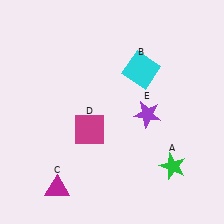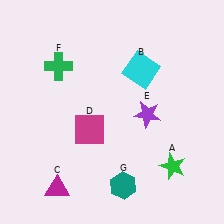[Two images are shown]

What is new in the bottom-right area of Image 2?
A teal hexagon (G) was added in the bottom-right area of Image 2.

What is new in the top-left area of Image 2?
A green cross (F) was added in the top-left area of Image 2.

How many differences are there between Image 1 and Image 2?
There are 2 differences between the two images.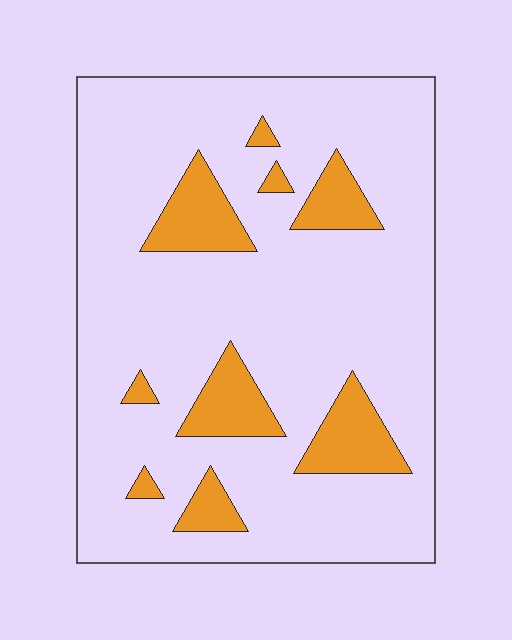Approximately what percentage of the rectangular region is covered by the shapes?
Approximately 15%.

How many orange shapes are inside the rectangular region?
9.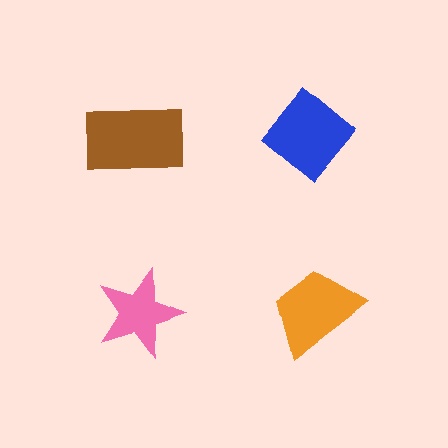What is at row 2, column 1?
A pink star.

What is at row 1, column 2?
A blue diamond.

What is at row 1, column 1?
A brown rectangle.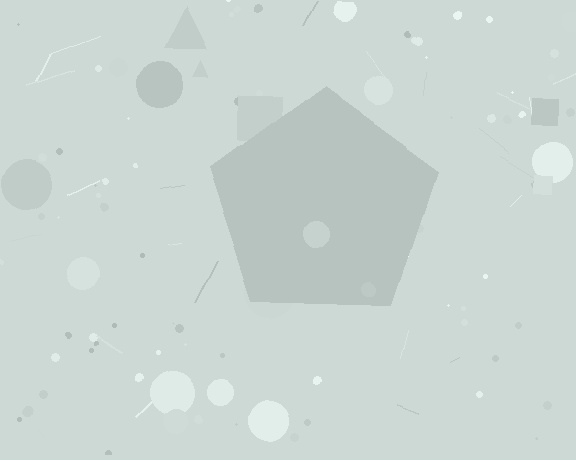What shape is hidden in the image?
A pentagon is hidden in the image.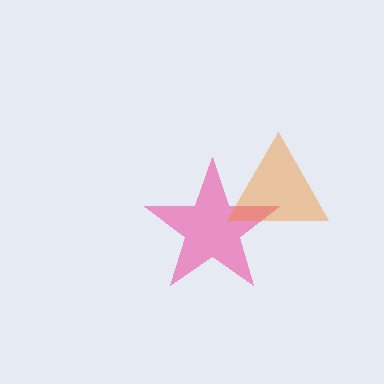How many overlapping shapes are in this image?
There are 2 overlapping shapes in the image.